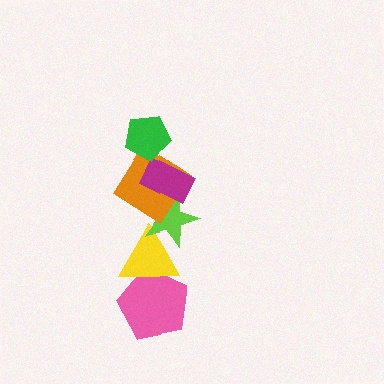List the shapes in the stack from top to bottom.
From top to bottom: the green pentagon, the magenta rectangle, the orange diamond, the lime star, the yellow triangle, the pink pentagon.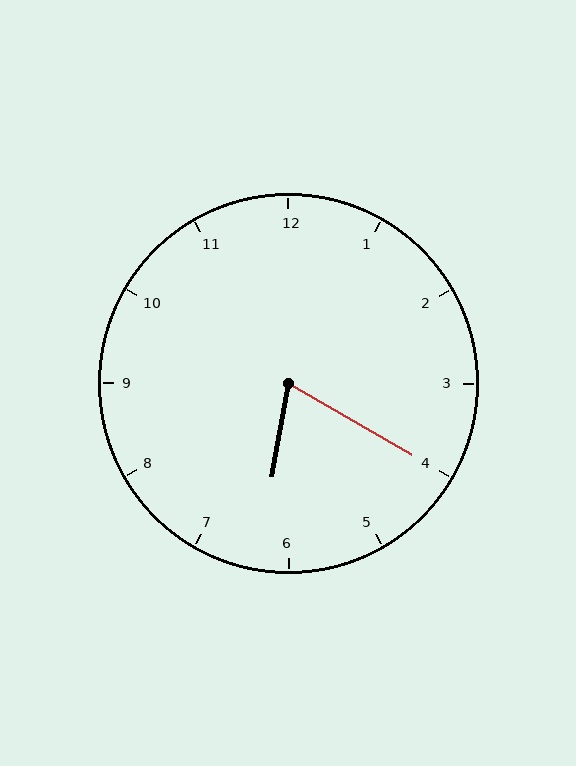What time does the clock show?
6:20.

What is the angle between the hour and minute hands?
Approximately 70 degrees.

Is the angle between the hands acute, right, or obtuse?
It is acute.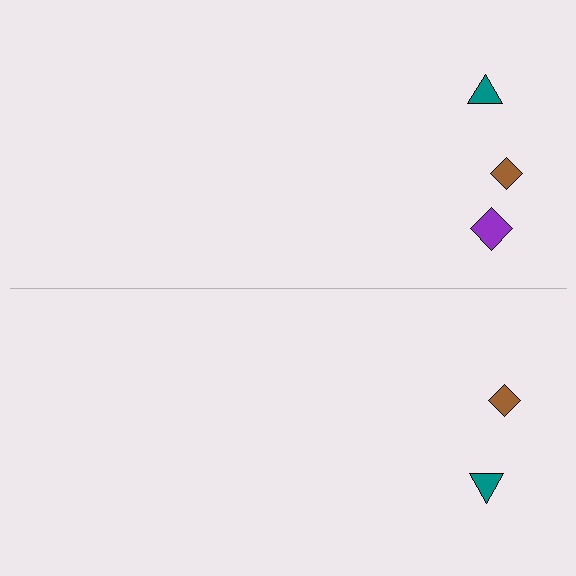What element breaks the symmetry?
A purple diamond is missing from the bottom side.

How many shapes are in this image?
There are 5 shapes in this image.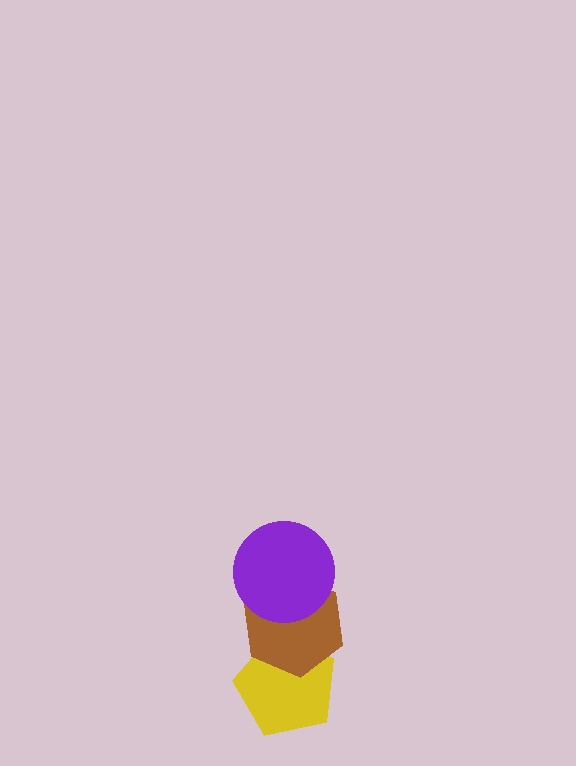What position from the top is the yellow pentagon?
The yellow pentagon is 3rd from the top.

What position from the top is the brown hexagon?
The brown hexagon is 2nd from the top.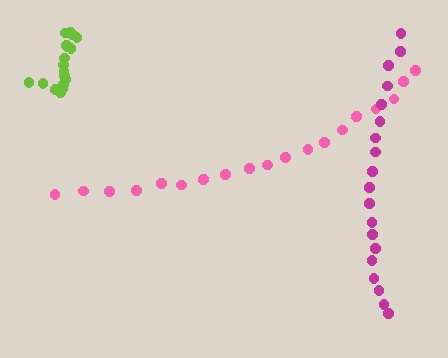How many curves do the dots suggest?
There are 3 distinct paths.